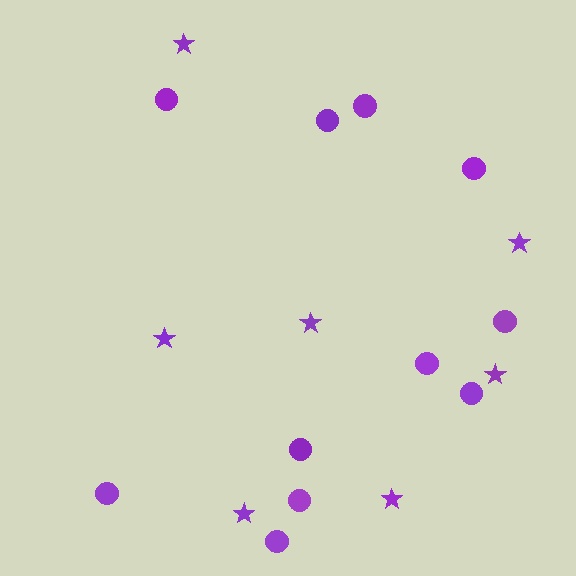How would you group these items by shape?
There are 2 groups: one group of circles (11) and one group of stars (7).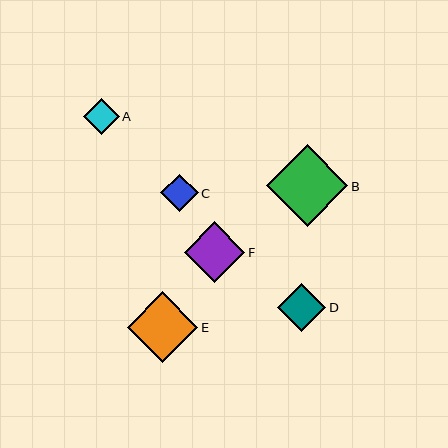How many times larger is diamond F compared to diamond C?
Diamond F is approximately 1.6 times the size of diamond C.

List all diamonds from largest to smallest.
From largest to smallest: B, E, F, D, C, A.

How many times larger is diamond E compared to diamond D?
Diamond E is approximately 1.4 times the size of diamond D.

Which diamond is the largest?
Diamond B is the largest with a size of approximately 81 pixels.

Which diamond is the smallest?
Diamond A is the smallest with a size of approximately 36 pixels.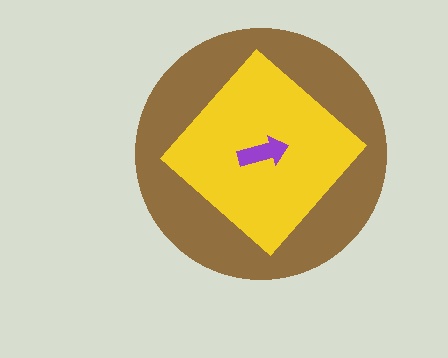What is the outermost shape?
The brown circle.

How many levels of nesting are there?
3.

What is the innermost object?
The purple arrow.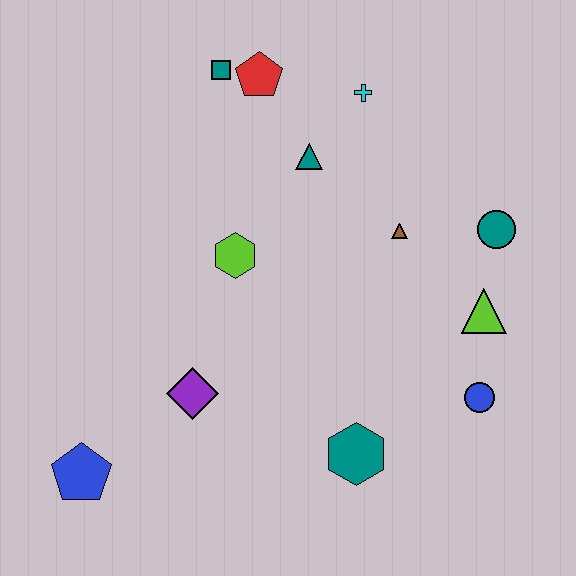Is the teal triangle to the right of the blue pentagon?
Yes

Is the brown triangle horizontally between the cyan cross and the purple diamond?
No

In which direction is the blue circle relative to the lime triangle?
The blue circle is below the lime triangle.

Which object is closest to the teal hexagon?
The blue circle is closest to the teal hexagon.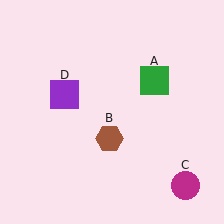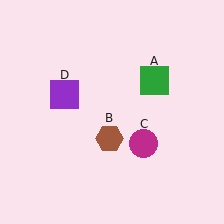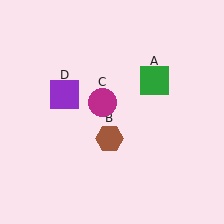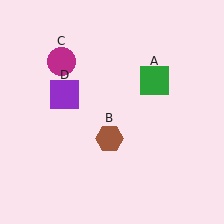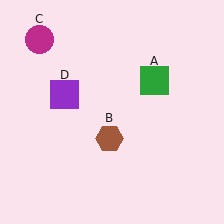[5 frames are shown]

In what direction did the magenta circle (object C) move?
The magenta circle (object C) moved up and to the left.